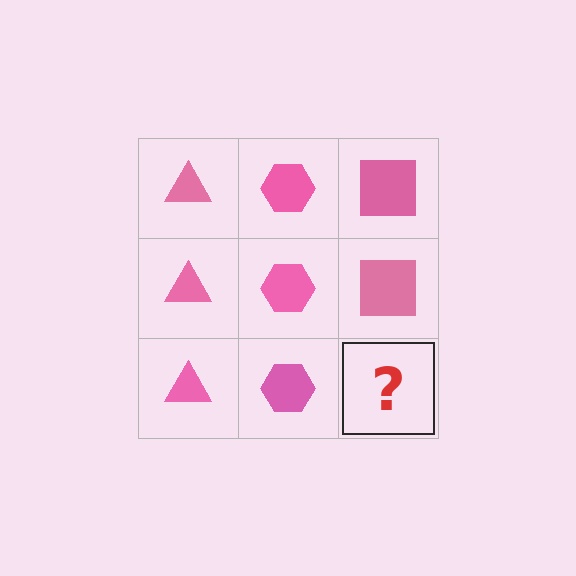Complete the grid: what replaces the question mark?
The question mark should be replaced with a pink square.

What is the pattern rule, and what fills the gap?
The rule is that each column has a consistent shape. The gap should be filled with a pink square.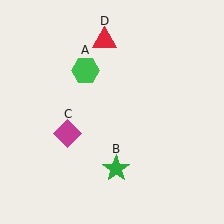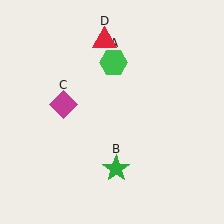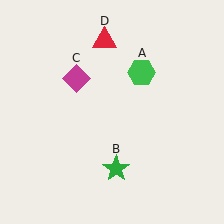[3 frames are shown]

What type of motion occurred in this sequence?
The green hexagon (object A), magenta diamond (object C) rotated clockwise around the center of the scene.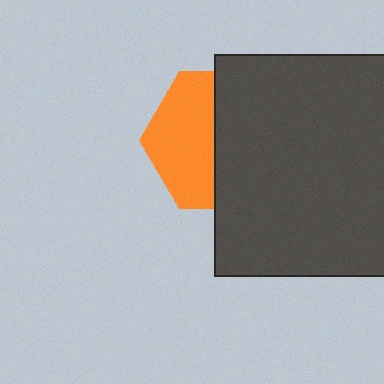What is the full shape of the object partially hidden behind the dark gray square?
The partially hidden object is an orange hexagon.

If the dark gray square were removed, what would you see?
You would see the complete orange hexagon.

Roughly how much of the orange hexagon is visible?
About half of it is visible (roughly 46%).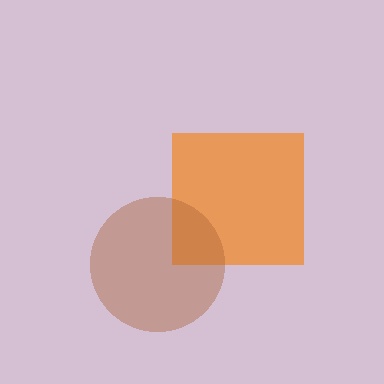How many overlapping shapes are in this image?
There are 2 overlapping shapes in the image.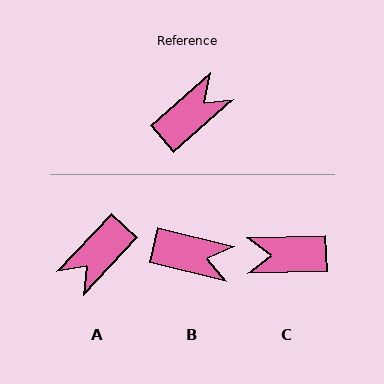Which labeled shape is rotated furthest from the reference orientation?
A, about 174 degrees away.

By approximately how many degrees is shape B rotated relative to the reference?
Approximately 54 degrees clockwise.